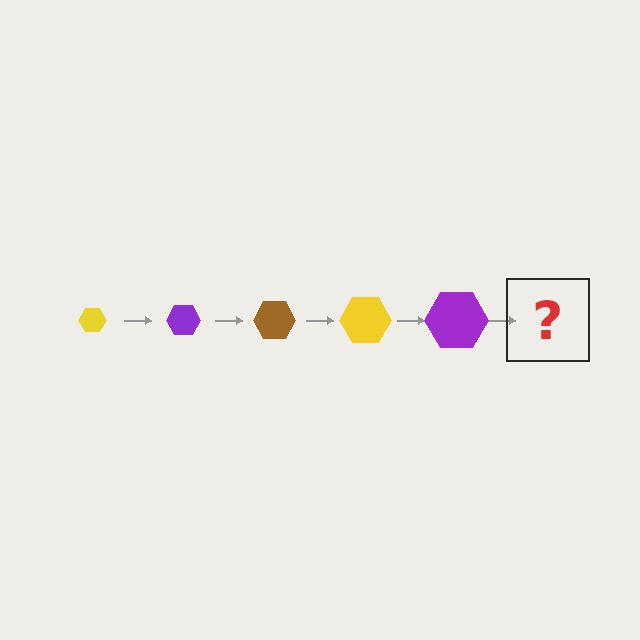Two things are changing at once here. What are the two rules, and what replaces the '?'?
The two rules are that the hexagon grows larger each step and the color cycles through yellow, purple, and brown. The '?' should be a brown hexagon, larger than the previous one.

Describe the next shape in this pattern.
It should be a brown hexagon, larger than the previous one.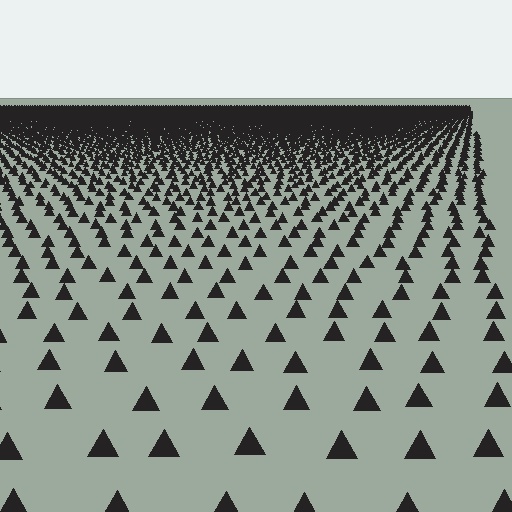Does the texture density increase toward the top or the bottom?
Density increases toward the top.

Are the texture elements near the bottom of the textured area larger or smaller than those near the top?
Larger. Near the bottom, elements are closer to the viewer and appear at a bigger on-screen size.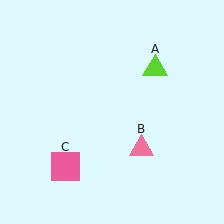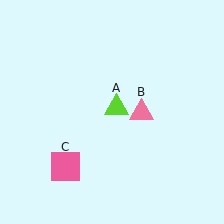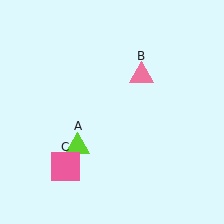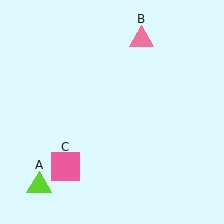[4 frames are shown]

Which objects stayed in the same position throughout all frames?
Pink square (object C) remained stationary.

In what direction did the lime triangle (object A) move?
The lime triangle (object A) moved down and to the left.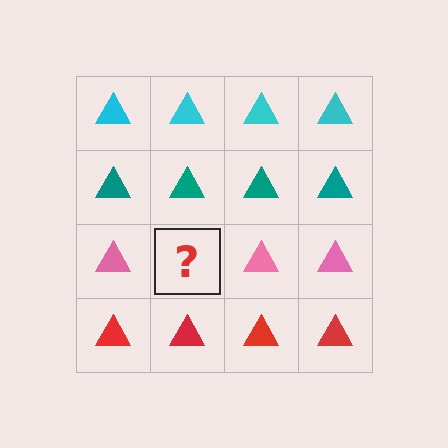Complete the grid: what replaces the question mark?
The question mark should be replaced with a pink triangle.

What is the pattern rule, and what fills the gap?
The rule is that each row has a consistent color. The gap should be filled with a pink triangle.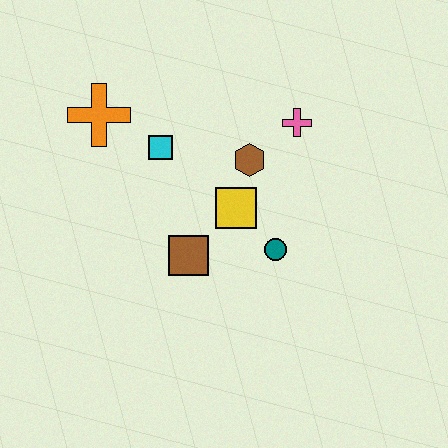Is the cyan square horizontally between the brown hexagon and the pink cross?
No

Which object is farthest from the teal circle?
The orange cross is farthest from the teal circle.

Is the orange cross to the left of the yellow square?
Yes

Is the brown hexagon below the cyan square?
Yes